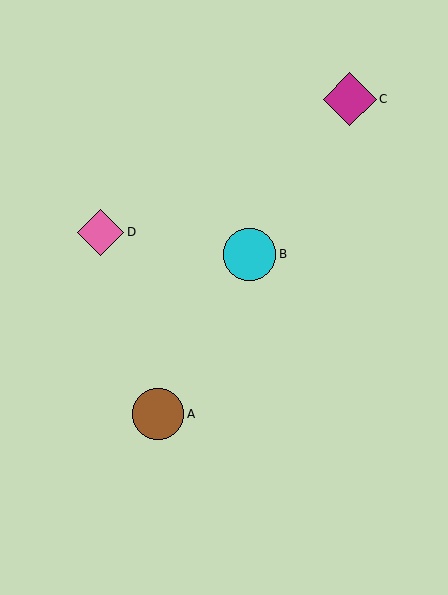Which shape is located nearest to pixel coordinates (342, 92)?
The magenta diamond (labeled C) at (350, 99) is nearest to that location.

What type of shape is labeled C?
Shape C is a magenta diamond.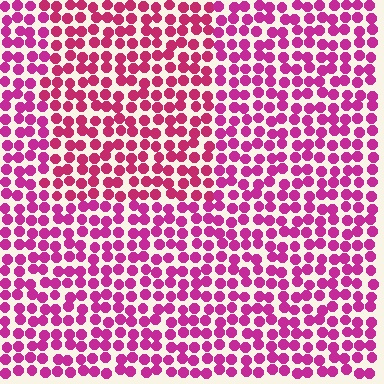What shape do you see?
I see a rectangle.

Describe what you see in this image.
The image is filled with small magenta elements in a uniform arrangement. A rectangle-shaped region is visible where the elements are tinted to a slightly different hue, forming a subtle color boundary.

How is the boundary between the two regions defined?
The boundary is defined purely by a slight shift in hue (about 18 degrees). Spacing, size, and orientation are identical on both sides.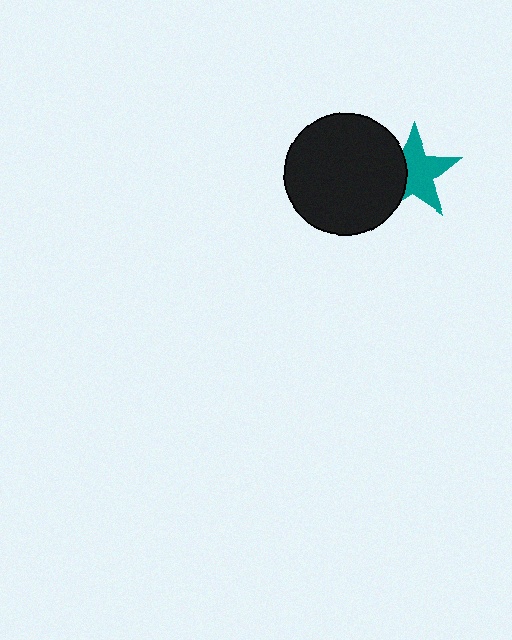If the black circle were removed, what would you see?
You would see the complete teal star.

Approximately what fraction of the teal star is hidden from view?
Roughly 34% of the teal star is hidden behind the black circle.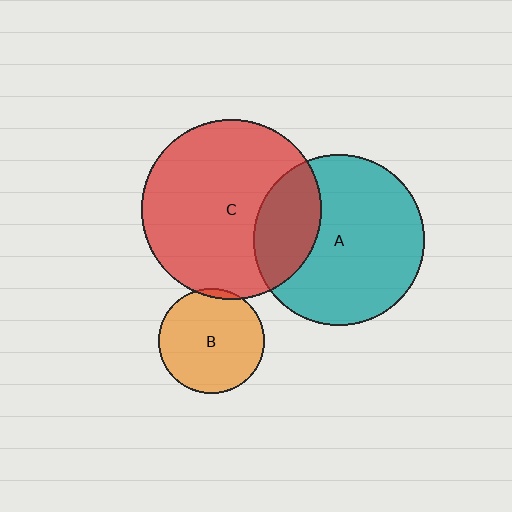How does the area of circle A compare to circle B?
Approximately 2.7 times.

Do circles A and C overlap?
Yes.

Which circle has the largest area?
Circle C (red).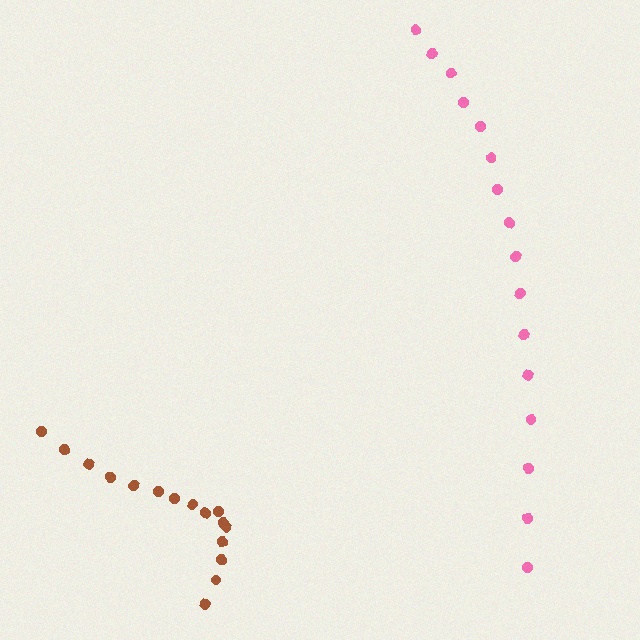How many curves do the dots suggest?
There are 2 distinct paths.